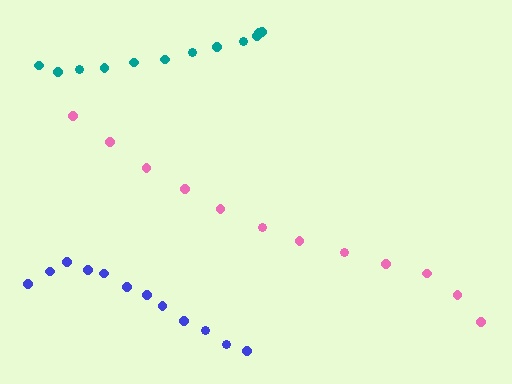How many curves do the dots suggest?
There are 3 distinct paths.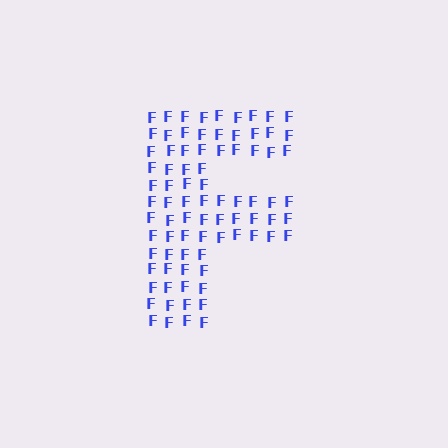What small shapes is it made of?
It is made of small letter F's.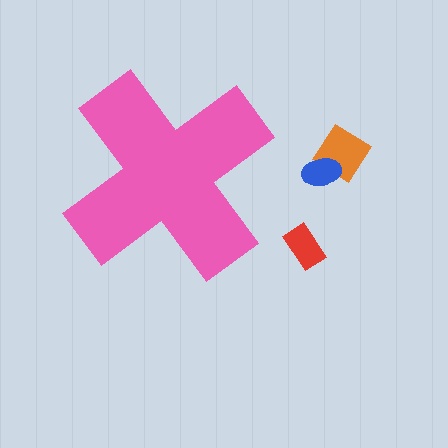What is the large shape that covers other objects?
A pink cross.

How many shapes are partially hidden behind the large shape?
0 shapes are partially hidden.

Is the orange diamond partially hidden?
No, the orange diamond is fully visible.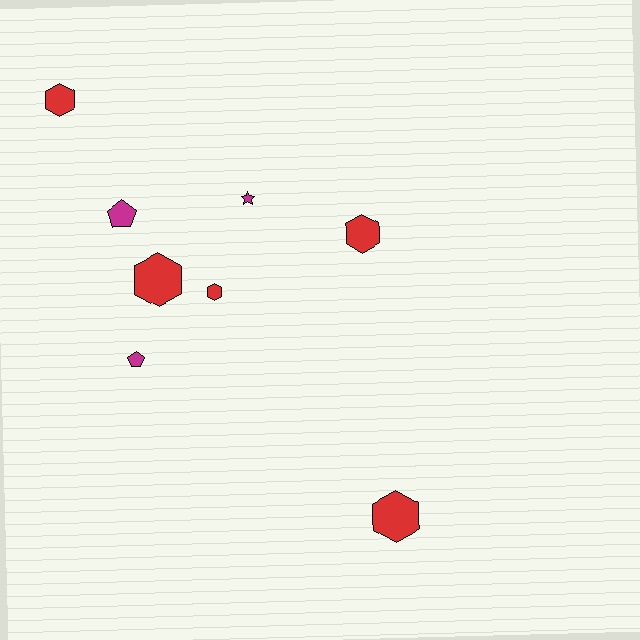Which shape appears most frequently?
Hexagon, with 5 objects.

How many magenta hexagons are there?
There are no magenta hexagons.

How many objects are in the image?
There are 8 objects.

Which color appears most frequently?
Red, with 5 objects.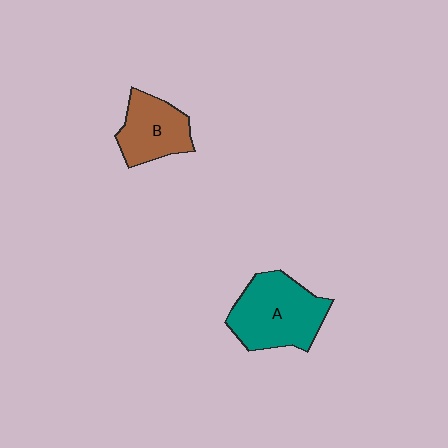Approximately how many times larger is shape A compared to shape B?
Approximately 1.5 times.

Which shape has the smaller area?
Shape B (brown).